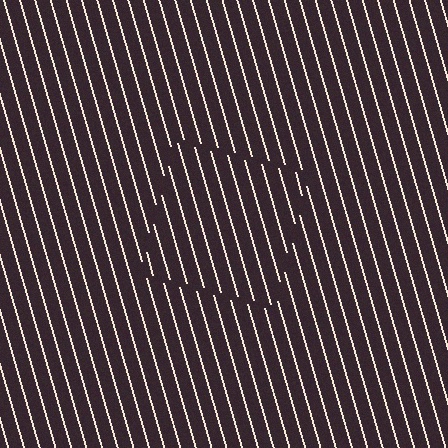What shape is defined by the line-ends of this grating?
An illusory square. The interior of the shape contains the same grating, shifted by half a period — the contour is defined by the phase discontinuity where line-ends from the inner and outer gratings abut.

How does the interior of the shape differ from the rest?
The interior of the shape contains the same grating, shifted by half a period — the contour is defined by the phase discontinuity where line-ends from the inner and outer gratings abut.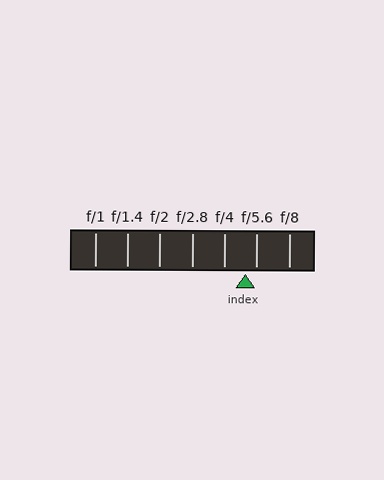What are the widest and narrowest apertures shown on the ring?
The widest aperture shown is f/1 and the narrowest is f/8.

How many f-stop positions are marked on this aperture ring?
There are 7 f-stop positions marked.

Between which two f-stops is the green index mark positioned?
The index mark is between f/4 and f/5.6.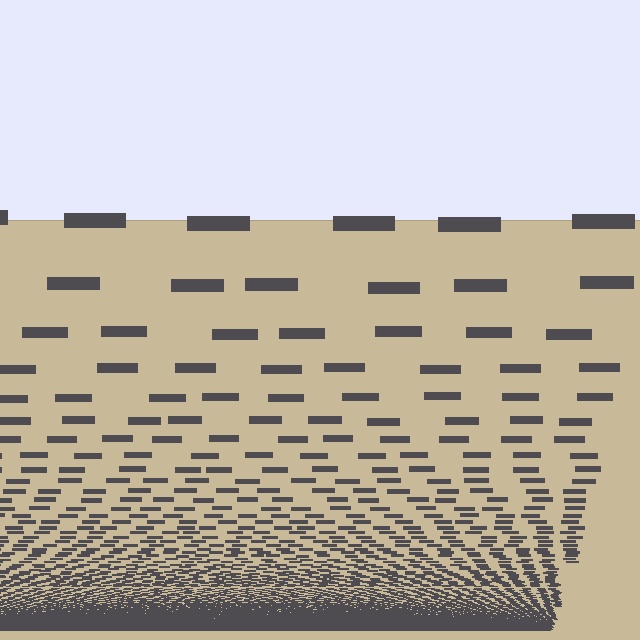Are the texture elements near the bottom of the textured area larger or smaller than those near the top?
Smaller. The gradient is inverted — elements near the bottom are smaller and denser.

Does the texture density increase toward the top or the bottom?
Density increases toward the bottom.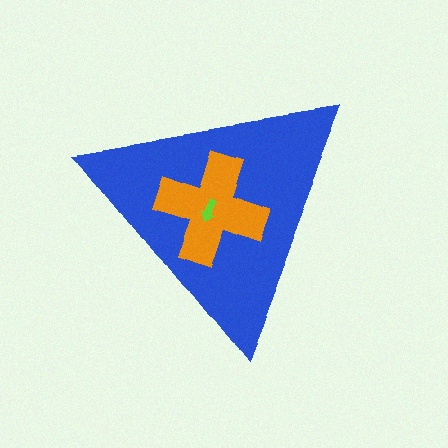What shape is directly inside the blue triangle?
The orange cross.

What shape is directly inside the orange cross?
The lime arrow.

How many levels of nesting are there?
3.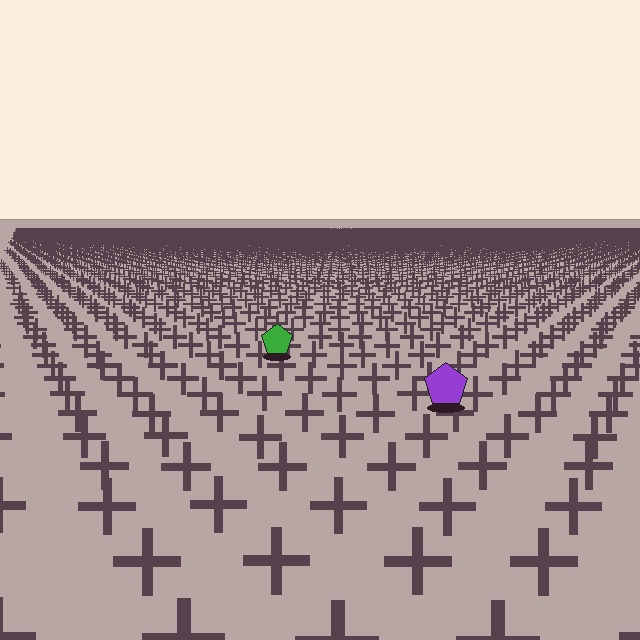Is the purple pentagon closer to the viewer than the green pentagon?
Yes. The purple pentagon is closer — you can tell from the texture gradient: the ground texture is coarser near it.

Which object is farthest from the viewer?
The green pentagon is farthest from the viewer. It appears smaller and the ground texture around it is denser.